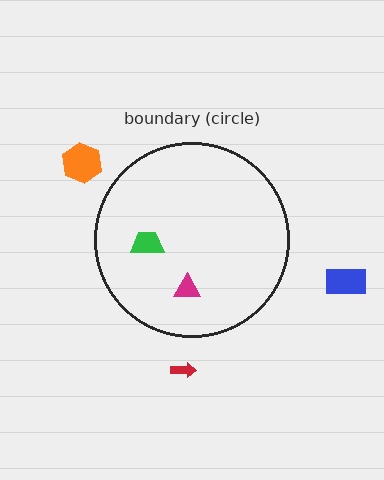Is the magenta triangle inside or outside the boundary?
Inside.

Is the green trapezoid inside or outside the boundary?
Inside.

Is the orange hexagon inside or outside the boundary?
Outside.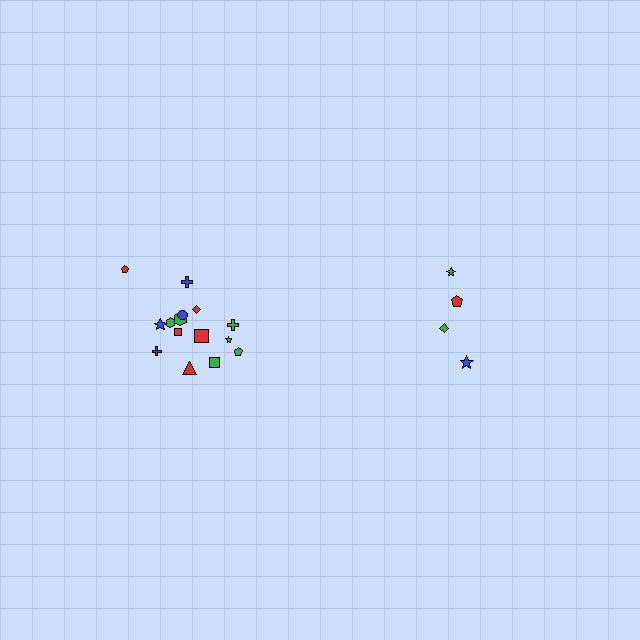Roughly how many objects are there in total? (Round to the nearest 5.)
Roughly 20 objects in total.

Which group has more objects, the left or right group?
The left group.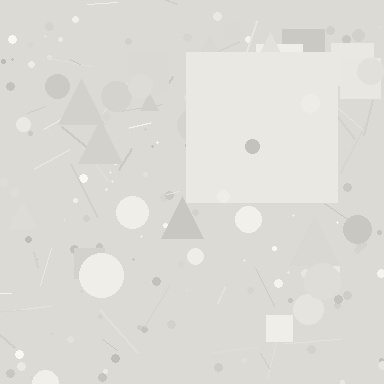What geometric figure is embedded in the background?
A square is embedded in the background.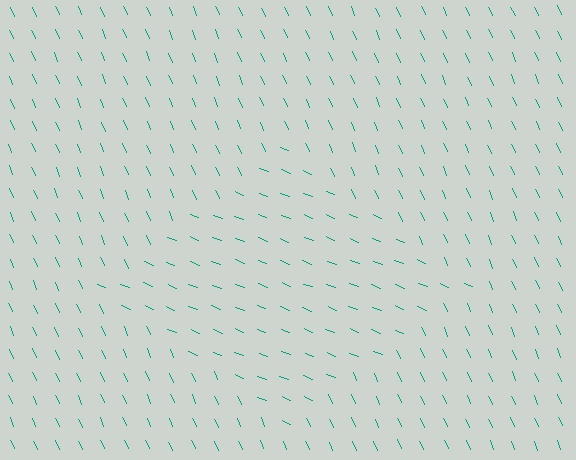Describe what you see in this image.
The image is filled with small teal line segments. A diamond region in the image has lines oriented differently from the surrounding lines, creating a visible texture boundary.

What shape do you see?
I see a diamond.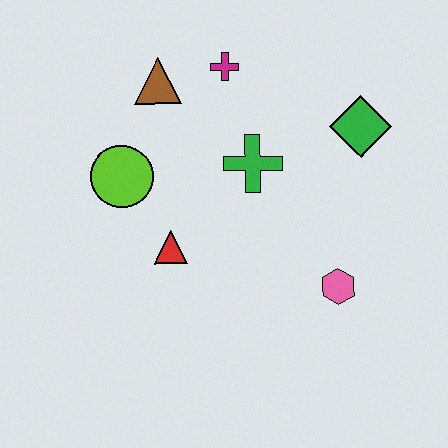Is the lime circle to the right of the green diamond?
No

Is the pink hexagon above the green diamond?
No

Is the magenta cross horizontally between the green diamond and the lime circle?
Yes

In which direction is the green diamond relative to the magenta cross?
The green diamond is to the right of the magenta cross.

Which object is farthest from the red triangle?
The green diamond is farthest from the red triangle.